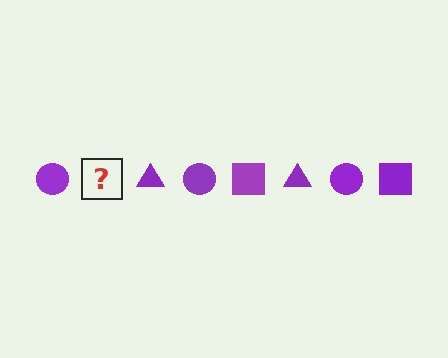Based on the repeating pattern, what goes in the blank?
The blank should be a purple square.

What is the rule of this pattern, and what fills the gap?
The rule is that the pattern cycles through circle, square, triangle shapes in purple. The gap should be filled with a purple square.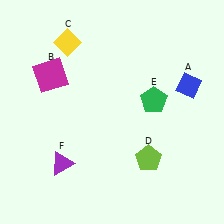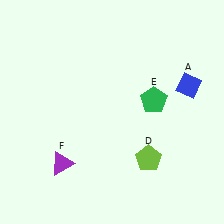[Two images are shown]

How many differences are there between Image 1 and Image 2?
There are 2 differences between the two images.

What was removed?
The magenta square (B), the yellow diamond (C) were removed in Image 2.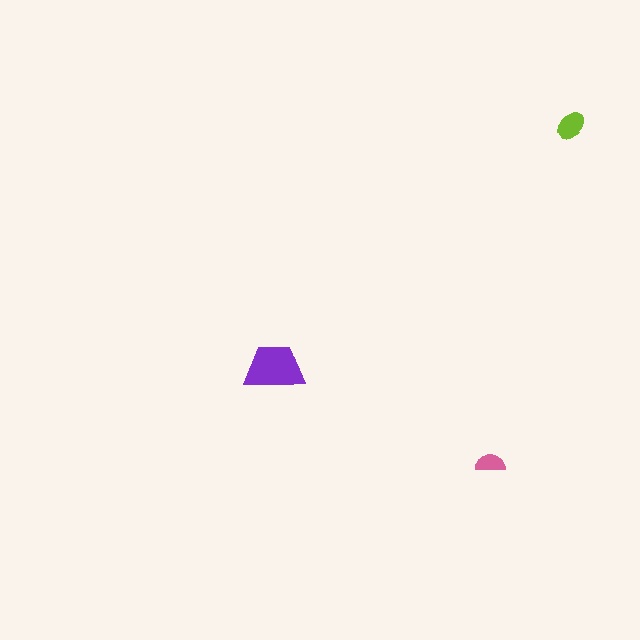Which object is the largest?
The purple trapezoid.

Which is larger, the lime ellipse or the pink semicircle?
The lime ellipse.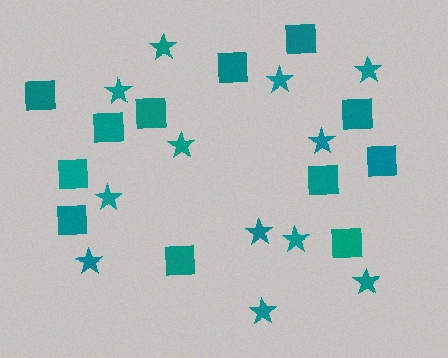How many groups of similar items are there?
There are 2 groups: one group of squares (12) and one group of stars (12).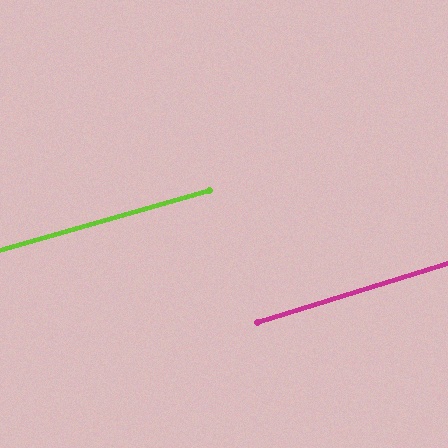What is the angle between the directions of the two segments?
Approximately 1 degree.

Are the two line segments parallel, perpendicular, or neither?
Parallel — their directions differ by only 1.1°.